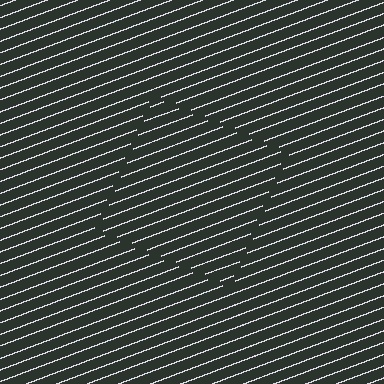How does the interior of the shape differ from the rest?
The interior of the shape contains the same grating, shifted by half a period — the contour is defined by the phase discontinuity where line-ends from the inner and outer gratings abut.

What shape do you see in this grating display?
An illusory square. The interior of the shape contains the same grating, shifted by half a period — the contour is defined by the phase discontinuity where line-ends from the inner and outer gratings abut.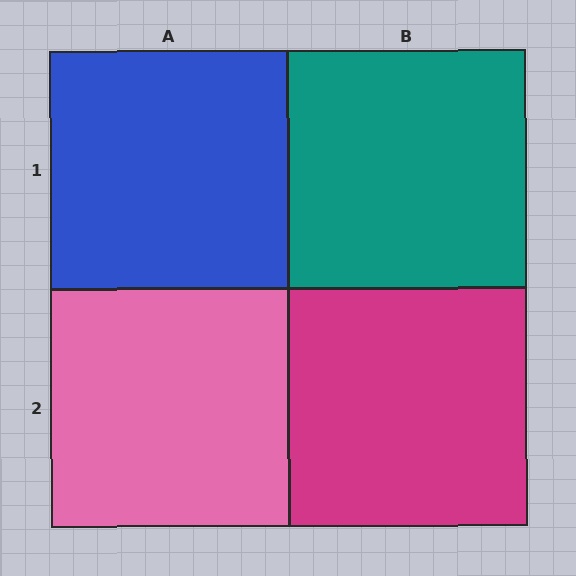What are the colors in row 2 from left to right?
Pink, magenta.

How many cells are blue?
1 cell is blue.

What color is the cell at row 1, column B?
Teal.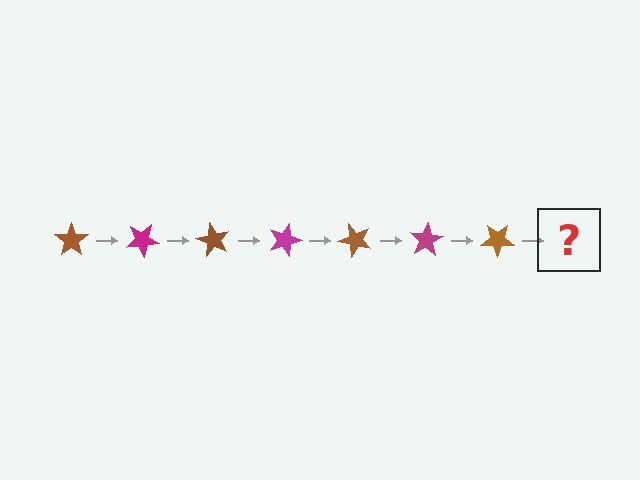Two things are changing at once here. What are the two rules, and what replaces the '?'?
The two rules are that it rotates 30 degrees each step and the color cycles through brown and magenta. The '?' should be a magenta star, rotated 210 degrees from the start.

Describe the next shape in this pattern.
It should be a magenta star, rotated 210 degrees from the start.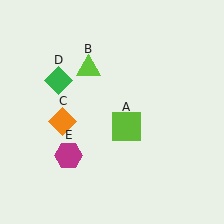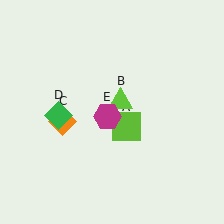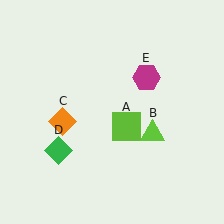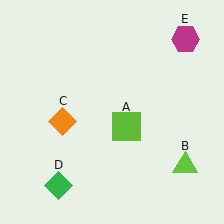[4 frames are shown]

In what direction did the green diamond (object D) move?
The green diamond (object D) moved down.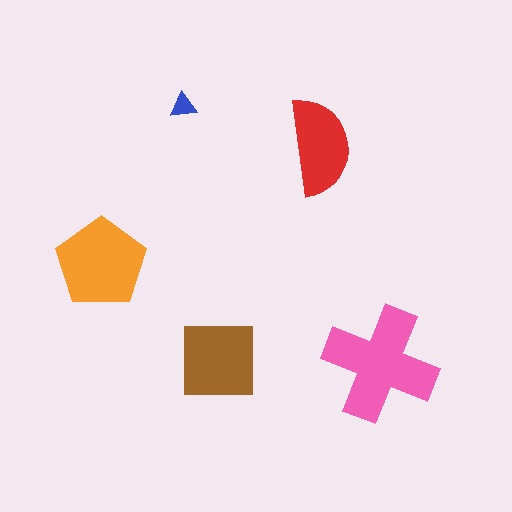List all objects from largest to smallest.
The pink cross, the orange pentagon, the brown square, the red semicircle, the blue triangle.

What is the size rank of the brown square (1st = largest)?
3rd.